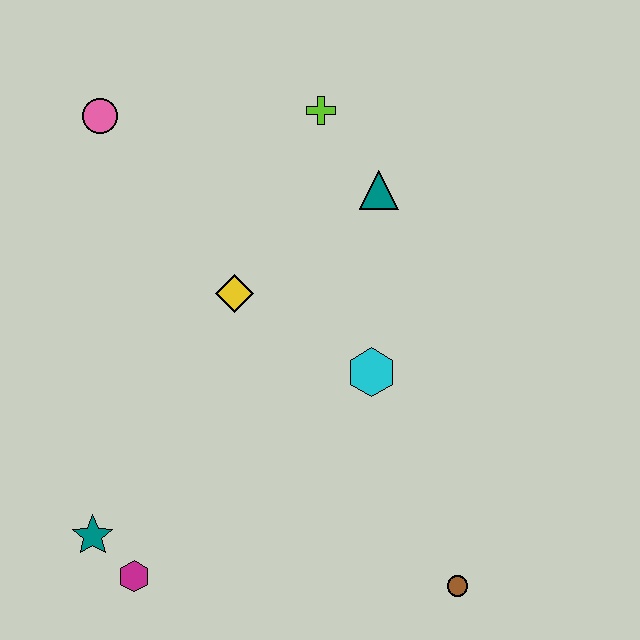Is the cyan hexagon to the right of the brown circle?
No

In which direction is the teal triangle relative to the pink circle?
The teal triangle is to the right of the pink circle.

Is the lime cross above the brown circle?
Yes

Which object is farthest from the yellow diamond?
The brown circle is farthest from the yellow diamond.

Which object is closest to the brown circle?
The cyan hexagon is closest to the brown circle.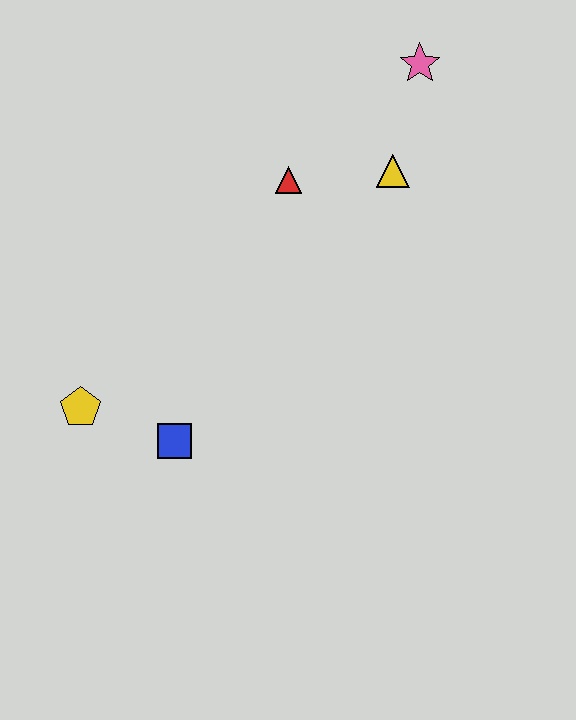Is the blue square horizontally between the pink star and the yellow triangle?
No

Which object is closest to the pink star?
The yellow triangle is closest to the pink star.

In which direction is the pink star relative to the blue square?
The pink star is above the blue square.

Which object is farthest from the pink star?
The yellow pentagon is farthest from the pink star.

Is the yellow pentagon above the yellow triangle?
No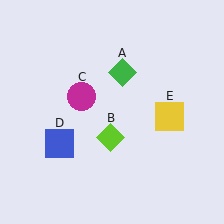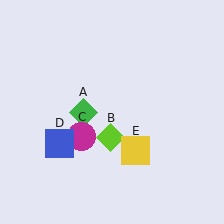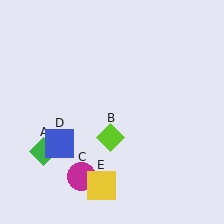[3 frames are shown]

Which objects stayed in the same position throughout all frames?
Lime diamond (object B) and blue square (object D) remained stationary.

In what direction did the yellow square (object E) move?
The yellow square (object E) moved down and to the left.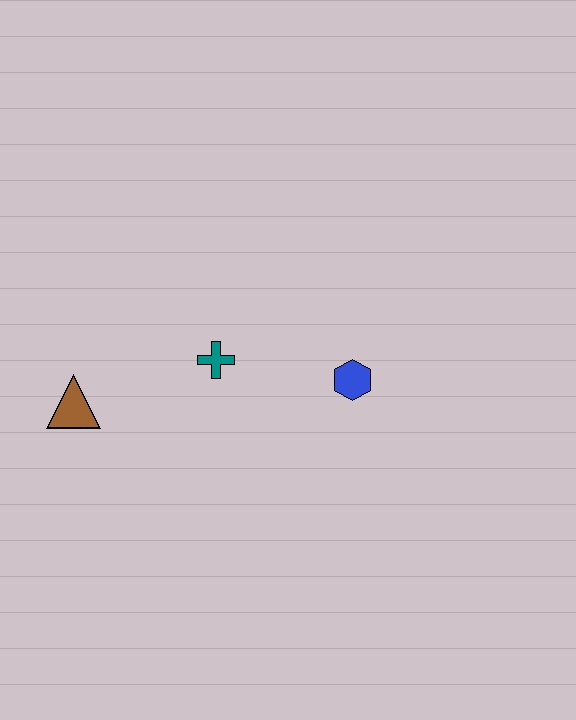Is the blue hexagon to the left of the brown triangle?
No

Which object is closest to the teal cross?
The blue hexagon is closest to the teal cross.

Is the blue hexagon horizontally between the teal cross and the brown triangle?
No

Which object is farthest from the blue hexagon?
The brown triangle is farthest from the blue hexagon.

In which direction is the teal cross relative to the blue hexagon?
The teal cross is to the left of the blue hexagon.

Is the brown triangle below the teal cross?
Yes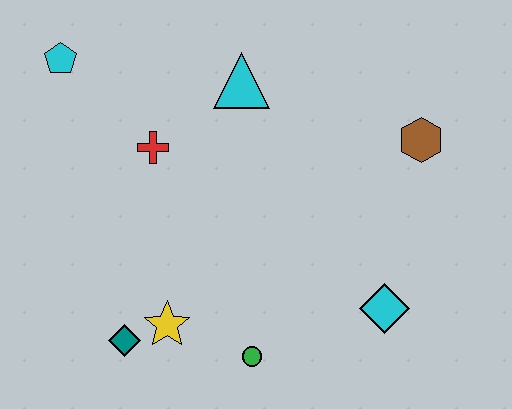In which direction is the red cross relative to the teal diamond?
The red cross is above the teal diamond.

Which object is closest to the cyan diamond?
The green circle is closest to the cyan diamond.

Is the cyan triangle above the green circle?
Yes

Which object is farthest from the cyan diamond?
The cyan pentagon is farthest from the cyan diamond.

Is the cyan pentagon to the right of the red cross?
No